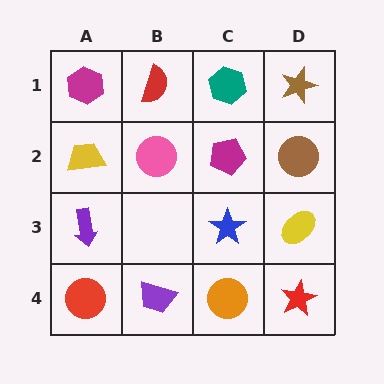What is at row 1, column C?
A teal hexagon.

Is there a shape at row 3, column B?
No, that cell is empty.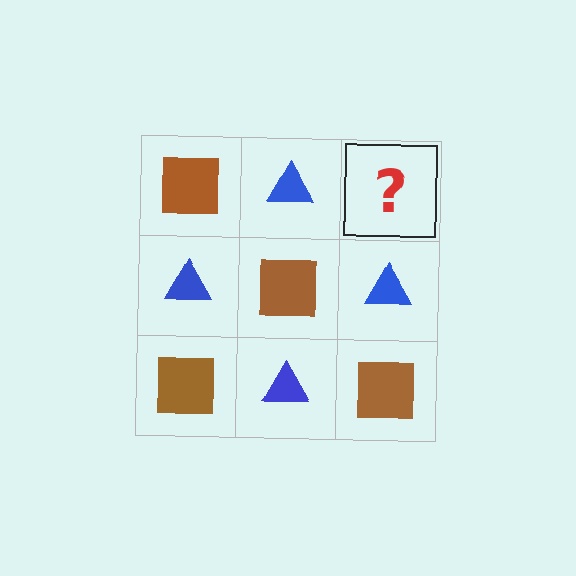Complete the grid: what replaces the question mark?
The question mark should be replaced with a brown square.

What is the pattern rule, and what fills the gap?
The rule is that it alternates brown square and blue triangle in a checkerboard pattern. The gap should be filled with a brown square.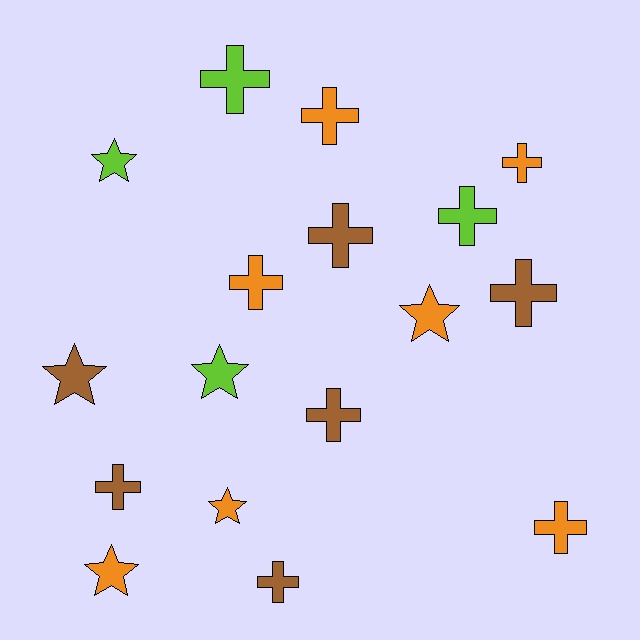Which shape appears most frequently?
Cross, with 11 objects.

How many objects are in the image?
There are 17 objects.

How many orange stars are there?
There are 3 orange stars.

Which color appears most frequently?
Orange, with 7 objects.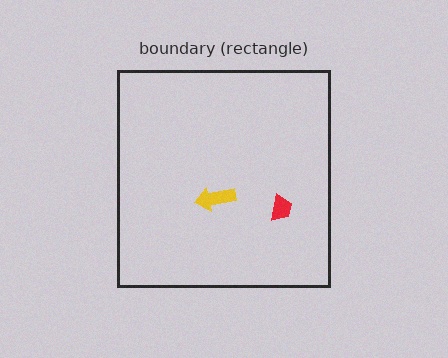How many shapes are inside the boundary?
2 inside, 0 outside.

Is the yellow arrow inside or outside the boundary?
Inside.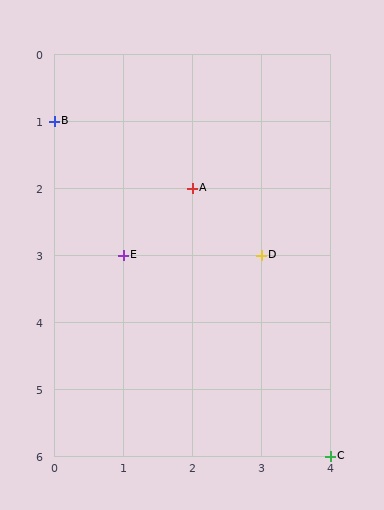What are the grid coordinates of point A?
Point A is at grid coordinates (2, 2).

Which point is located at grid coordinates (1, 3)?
Point E is at (1, 3).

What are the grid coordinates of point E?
Point E is at grid coordinates (1, 3).